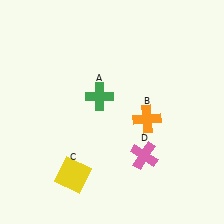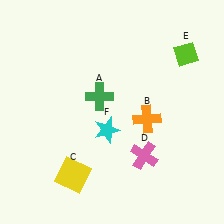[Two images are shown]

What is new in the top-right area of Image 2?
A lime diamond (E) was added in the top-right area of Image 2.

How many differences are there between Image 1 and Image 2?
There are 2 differences between the two images.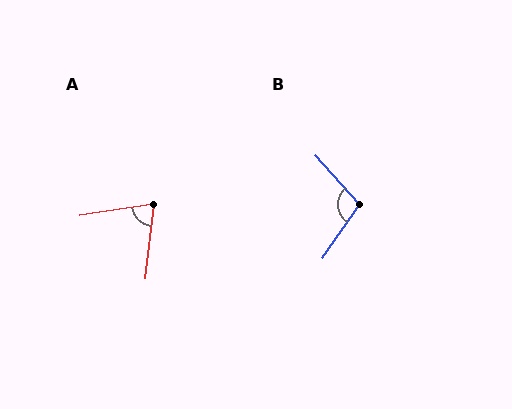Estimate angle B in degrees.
Approximately 103 degrees.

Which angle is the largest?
B, at approximately 103 degrees.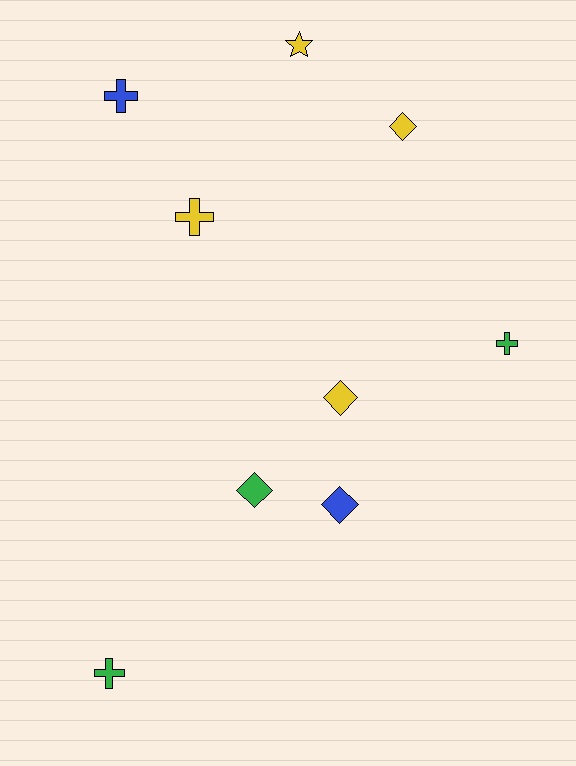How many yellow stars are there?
There is 1 yellow star.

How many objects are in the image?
There are 9 objects.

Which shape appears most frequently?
Cross, with 4 objects.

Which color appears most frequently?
Yellow, with 4 objects.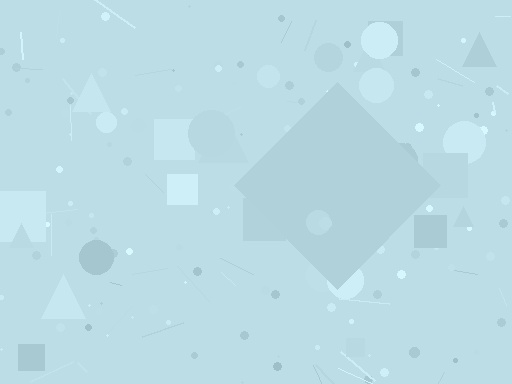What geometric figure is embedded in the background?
A diamond is embedded in the background.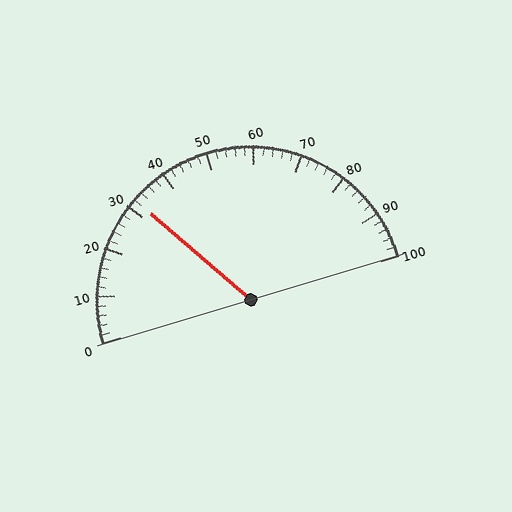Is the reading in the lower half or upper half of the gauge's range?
The reading is in the lower half of the range (0 to 100).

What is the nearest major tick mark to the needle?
The nearest major tick mark is 30.